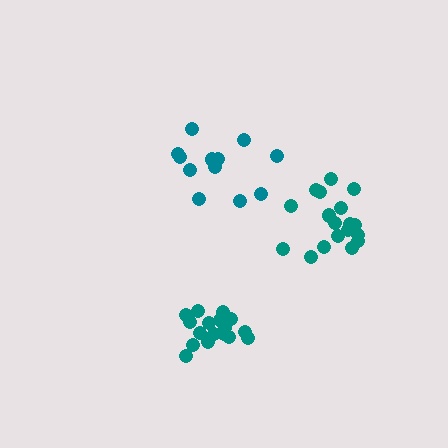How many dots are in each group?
Group 1: 18 dots, Group 2: 13 dots, Group 3: 18 dots (49 total).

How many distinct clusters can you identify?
There are 3 distinct clusters.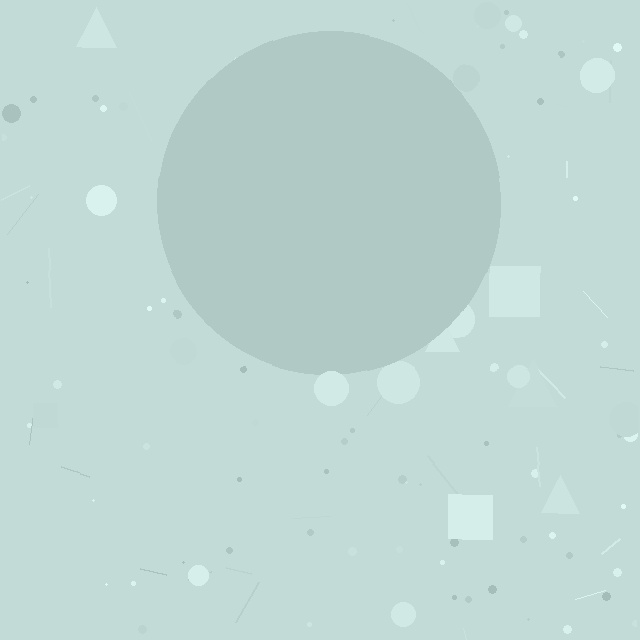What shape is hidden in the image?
A circle is hidden in the image.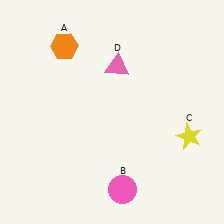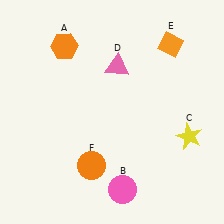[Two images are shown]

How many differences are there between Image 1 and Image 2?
There are 2 differences between the two images.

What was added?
An orange diamond (E), an orange circle (F) were added in Image 2.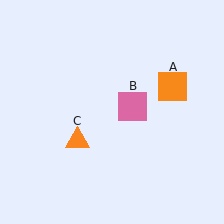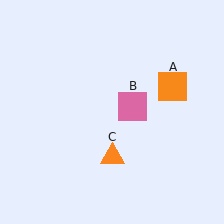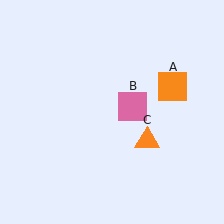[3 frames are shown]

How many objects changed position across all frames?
1 object changed position: orange triangle (object C).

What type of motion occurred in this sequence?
The orange triangle (object C) rotated counterclockwise around the center of the scene.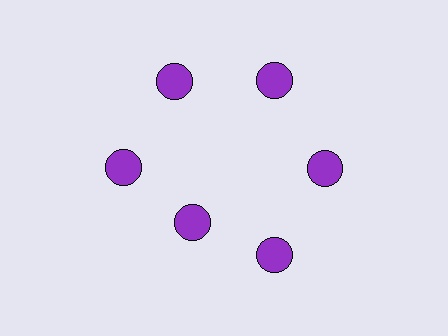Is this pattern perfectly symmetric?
No. The 6 purple circles are arranged in a ring, but one element near the 7 o'clock position is pulled inward toward the center, breaking the 6-fold rotational symmetry.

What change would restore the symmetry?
The symmetry would be restored by moving it outward, back onto the ring so that all 6 circles sit at equal angles and equal distance from the center.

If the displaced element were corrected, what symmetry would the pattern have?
It would have 6-fold rotational symmetry — the pattern would map onto itself every 60 degrees.